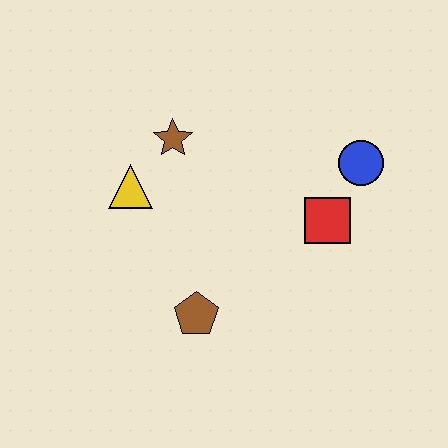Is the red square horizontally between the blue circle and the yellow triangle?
Yes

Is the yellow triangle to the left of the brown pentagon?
Yes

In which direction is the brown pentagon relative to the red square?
The brown pentagon is to the left of the red square.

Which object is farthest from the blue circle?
The yellow triangle is farthest from the blue circle.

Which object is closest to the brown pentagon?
The yellow triangle is closest to the brown pentagon.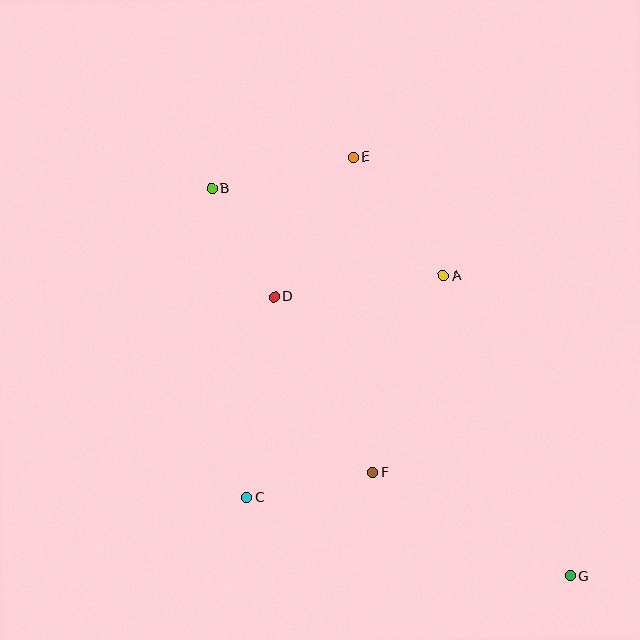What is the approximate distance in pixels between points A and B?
The distance between A and B is approximately 247 pixels.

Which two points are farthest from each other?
Points B and G are farthest from each other.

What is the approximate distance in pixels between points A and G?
The distance between A and G is approximately 326 pixels.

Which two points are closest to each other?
Points B and D are closest to each other.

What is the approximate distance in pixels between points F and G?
The distance between F and G is approximately 223 pixels.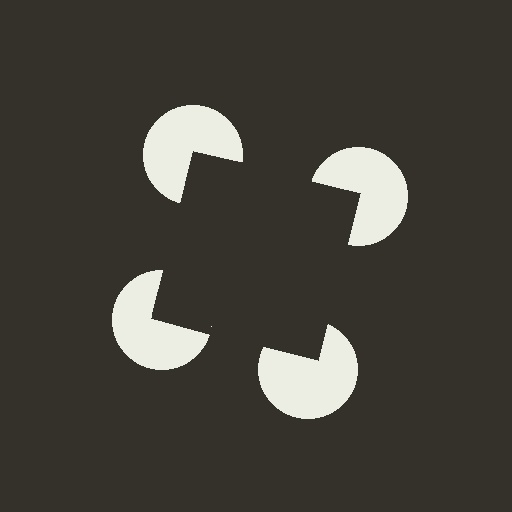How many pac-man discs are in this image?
There are 4 — one at each vertex of the illusory square.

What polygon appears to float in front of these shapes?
An illusory square — its edges are inferred from the aligned wedge cuts in the pac-man discs, not physically drawn.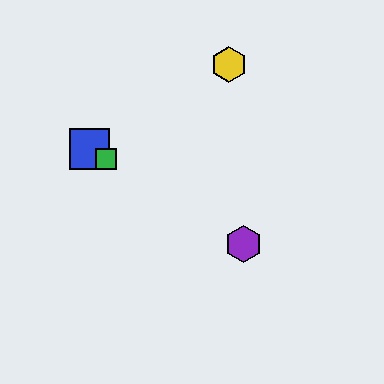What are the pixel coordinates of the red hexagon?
The red hexagon is at (241, 243).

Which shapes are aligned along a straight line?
The red hexagon, the blue square, the green square, the purple hexagon are aligned along a straight line.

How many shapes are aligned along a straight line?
4 shapes (the red hexagon, the blue square, the green square, the purple hexagon) are aligned along a straight line.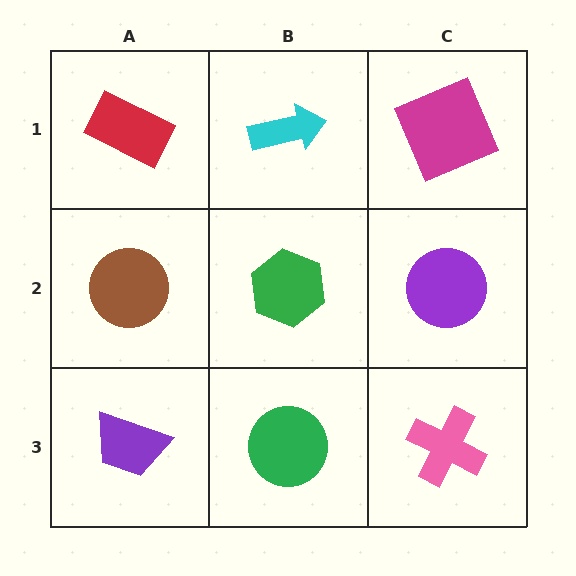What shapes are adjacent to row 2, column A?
A red rectangle (row 1, column A), a purple trapezoid (row 3, column A), a green hexagon (row 2, column B).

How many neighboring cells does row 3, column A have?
2.